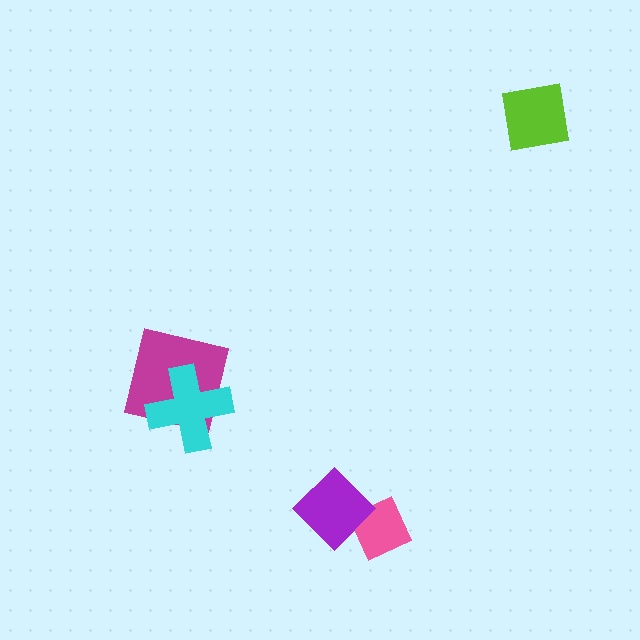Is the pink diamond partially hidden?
Yes, it is partially covered by another shape.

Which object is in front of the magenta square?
The cyan cross is in front of the magenta square.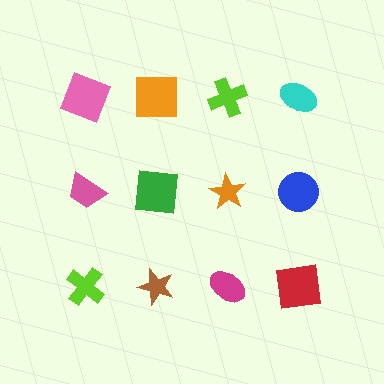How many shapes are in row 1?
4 shapes.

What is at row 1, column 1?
A pink square.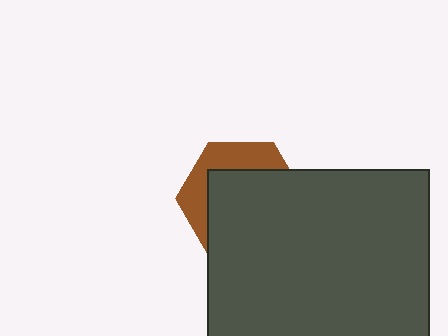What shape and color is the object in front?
The object in front is a dark gray square.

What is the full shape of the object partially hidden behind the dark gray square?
The partially hidden object is a brown hexagon.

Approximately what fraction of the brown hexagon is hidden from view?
Roughly 65% of the brown hexagon is hidden behind the dark gray square.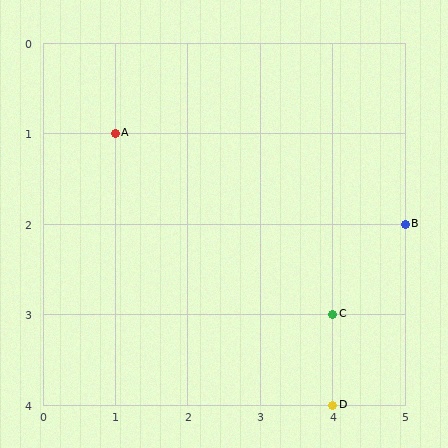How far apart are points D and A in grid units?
Points D and A are 3 columns and 3 rows apart (about 4.2 grid units diagonally).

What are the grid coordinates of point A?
Point A is at grid coordinates (1, 1).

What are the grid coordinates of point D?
Point D is at grid coordinates (4, 4).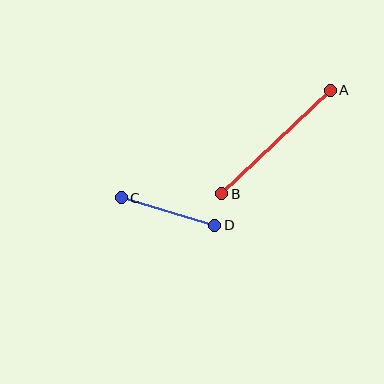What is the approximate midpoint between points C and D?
The midpoint is at approximately (168, 212) pixels.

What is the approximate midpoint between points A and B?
The midpoint is at approximately (276, 142) pixels.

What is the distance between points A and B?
The distance is approximately 150 pixels.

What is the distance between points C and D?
The distance is approximately 97 pixels.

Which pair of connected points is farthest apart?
Points A and B are farthest apart.